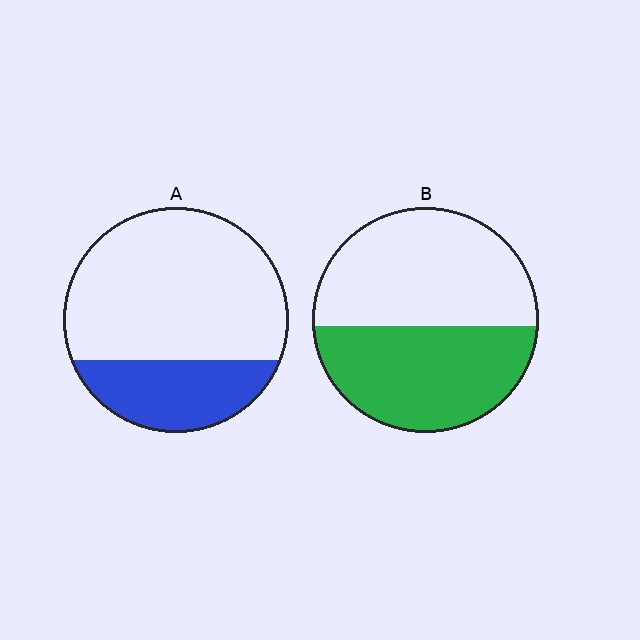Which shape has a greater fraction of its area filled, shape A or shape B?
Shape B.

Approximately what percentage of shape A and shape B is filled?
A is approximately 30% and B is approximately 45%.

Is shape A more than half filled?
No.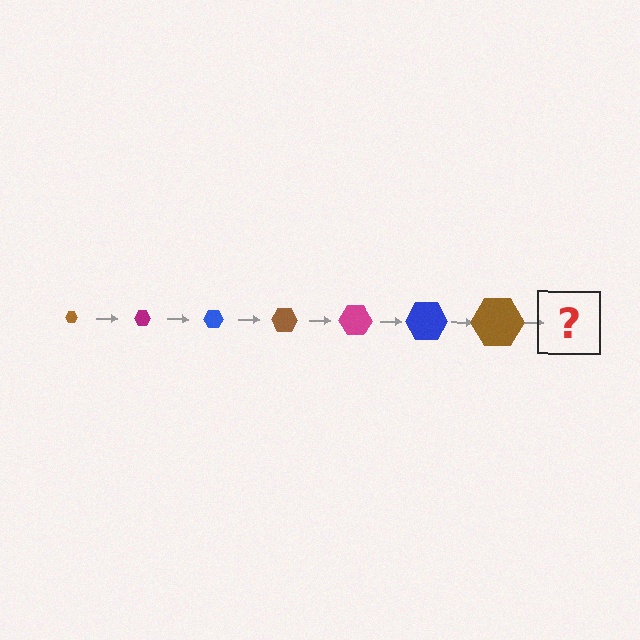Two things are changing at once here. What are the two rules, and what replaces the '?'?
The two rules are that the hexagon grows larger each step and the color cycles through brown, magenta, and blue. The '?' should be a magenta hexagon, larger than the previous one.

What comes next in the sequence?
The next element should be a magenta hexagon, larger than the previous one.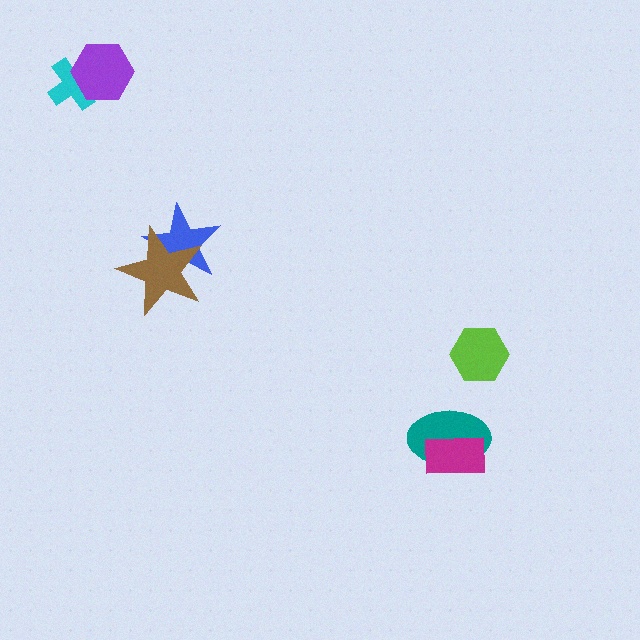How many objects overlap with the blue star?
1 object overlaps with the blue star.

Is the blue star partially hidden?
Yes, it is partially covered by another shape.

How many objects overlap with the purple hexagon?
1 object overlaps with the purple hexagon.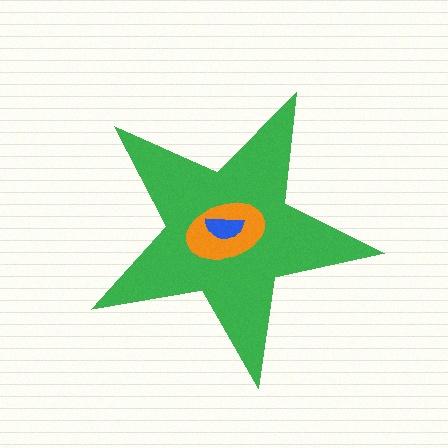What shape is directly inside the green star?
The orange ellipse.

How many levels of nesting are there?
3.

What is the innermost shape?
The blue semicircle.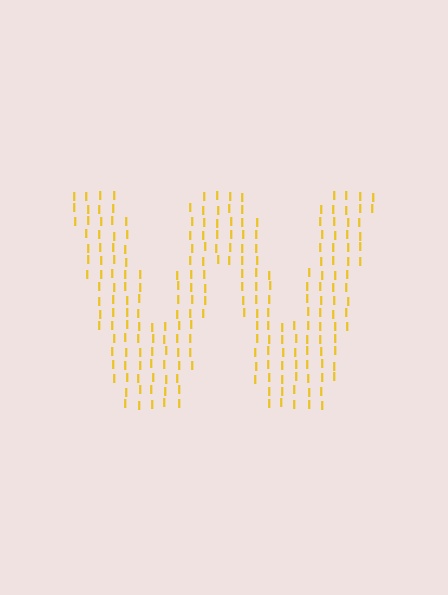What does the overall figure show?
The overall figure shows the letter W.